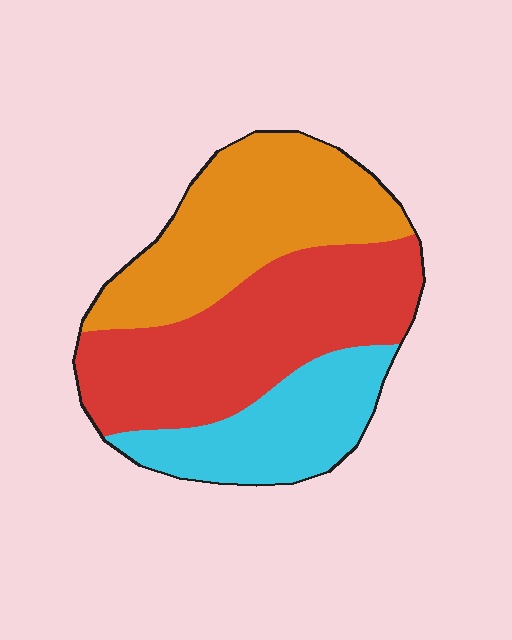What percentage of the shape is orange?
Orange takes up between a quarter and a half of the shape.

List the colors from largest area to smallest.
From largest to smallest: red, orange, cyan.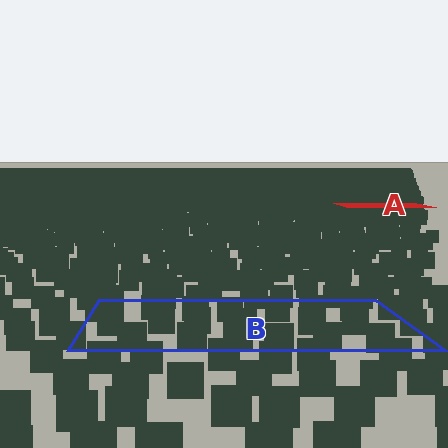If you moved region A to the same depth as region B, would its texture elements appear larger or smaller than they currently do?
They would appear larger. At a closer depth, the same texture elements are projected at a bigger on-screen size.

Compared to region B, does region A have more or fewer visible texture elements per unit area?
Region A has more texture elements per unit area — they are packed more densely because it is farther away.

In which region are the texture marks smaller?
The texture marks are smaller in region A, because it is farther away.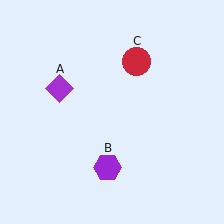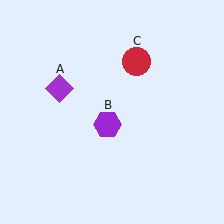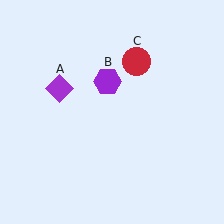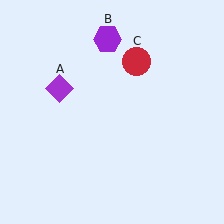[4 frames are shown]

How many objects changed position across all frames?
1 object changed position: purple hexagon (object B).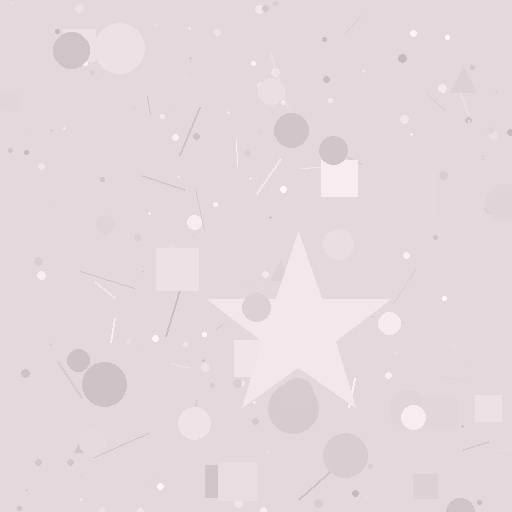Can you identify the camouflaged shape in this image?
The camouflaged shape is a star.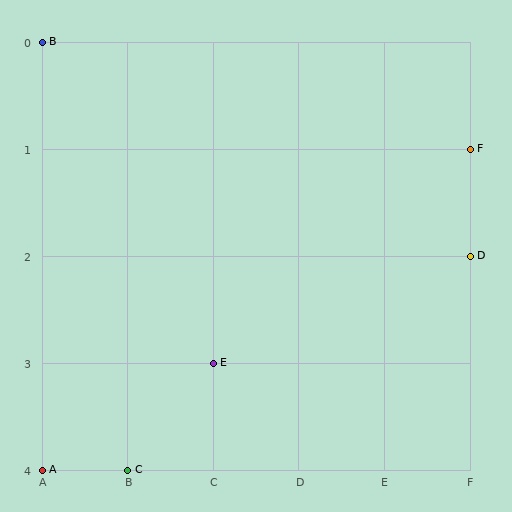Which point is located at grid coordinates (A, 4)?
Point A is at (A, 4).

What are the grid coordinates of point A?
Point A is at grid coordinates (A, 4).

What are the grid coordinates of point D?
Point D is at grid coordinates (F, 2).